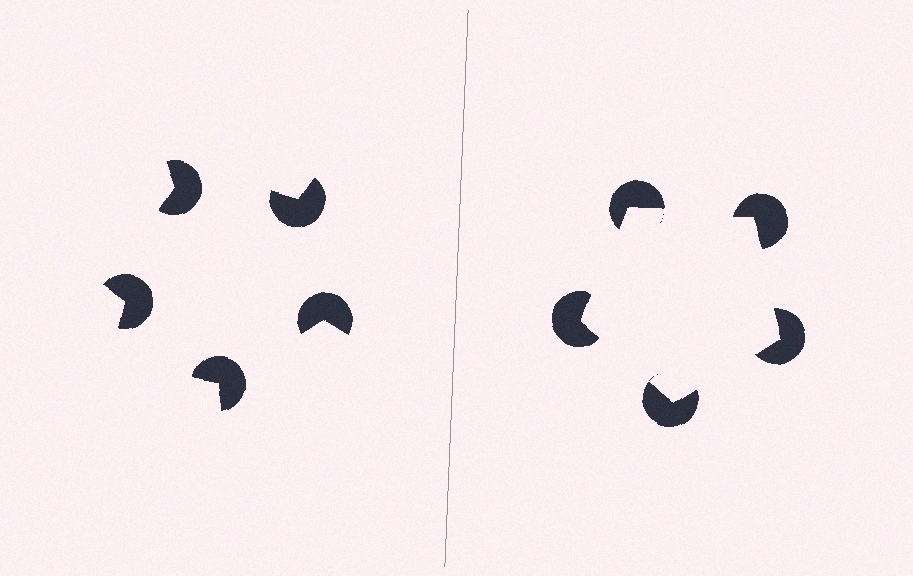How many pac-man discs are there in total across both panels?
10 — 5 on each side.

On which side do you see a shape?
An illusory pentagon appears on the right side. On the left side the wedge cuts are rotated, so no coherent shape forms.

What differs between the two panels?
The pac-man discs are positioned identically on both sides; only the wedge orientations differ. On the right they align to a pentagon; on the left they are misaligned.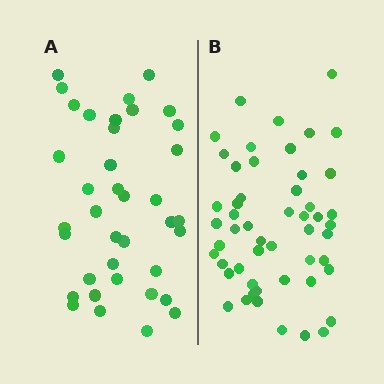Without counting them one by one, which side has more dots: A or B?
Region B (the right region) has more dots.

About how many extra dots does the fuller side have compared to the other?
Region B has approximately 15 more dots than region A.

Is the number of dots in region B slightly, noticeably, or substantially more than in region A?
Region B has noticeably more, but not dramatically so. The ratio is roughly 1.4 to 1.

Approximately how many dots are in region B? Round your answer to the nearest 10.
About 50 dots. (The exact count is 52, which rounds to 50.)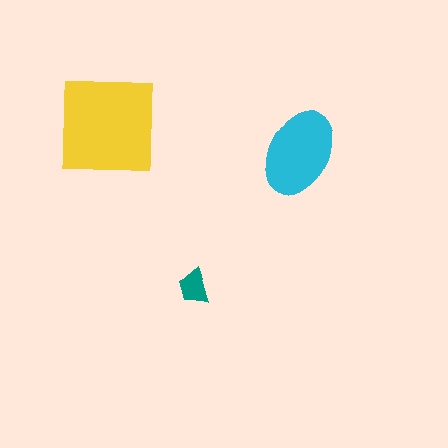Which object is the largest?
The yellow square.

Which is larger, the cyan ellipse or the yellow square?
The yellow square.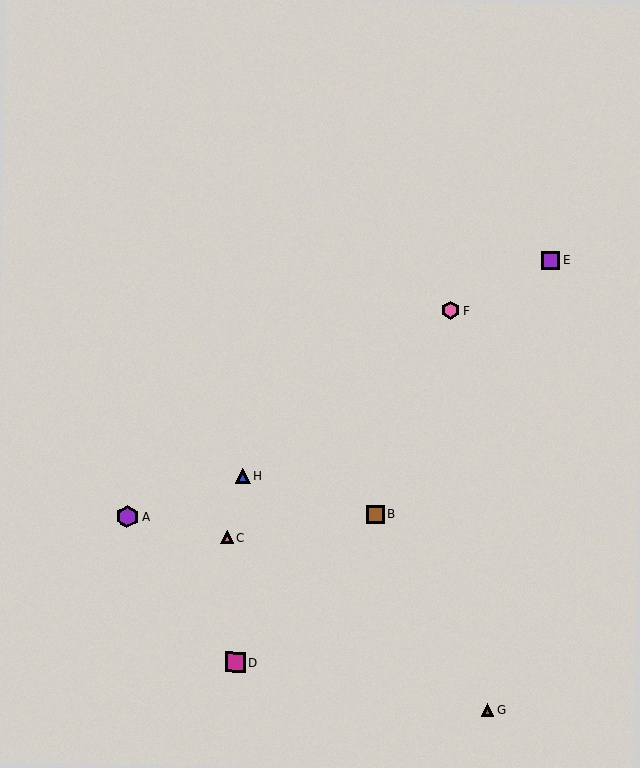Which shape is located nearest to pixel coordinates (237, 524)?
The pink triangle (labeled C) at (227, 537) is nearest to that location.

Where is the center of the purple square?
The center of the purple square is at (551, 261).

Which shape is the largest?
The purple hexagon (labeled A) is the largest.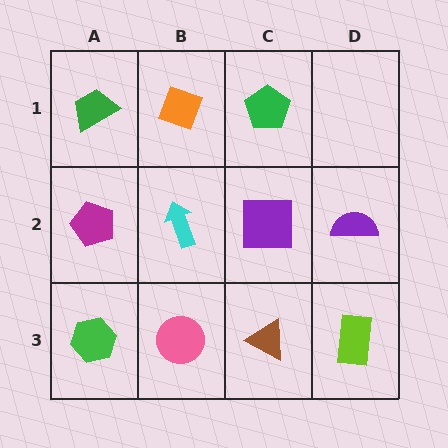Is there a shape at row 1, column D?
No, that cell is empty.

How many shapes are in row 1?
3 shapes.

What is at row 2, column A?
A magenta pentagon.